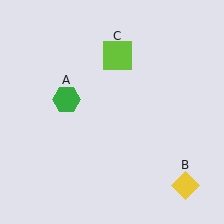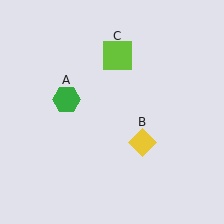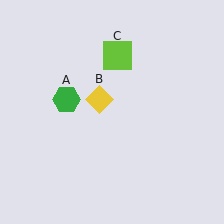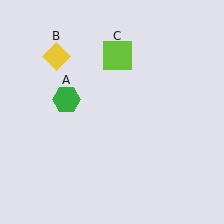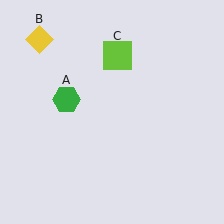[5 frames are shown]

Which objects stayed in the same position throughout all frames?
Green hexagon (object A) and lime square (object C) remained stationary.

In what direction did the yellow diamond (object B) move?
The yellow diamond (object B) moved up and to the left.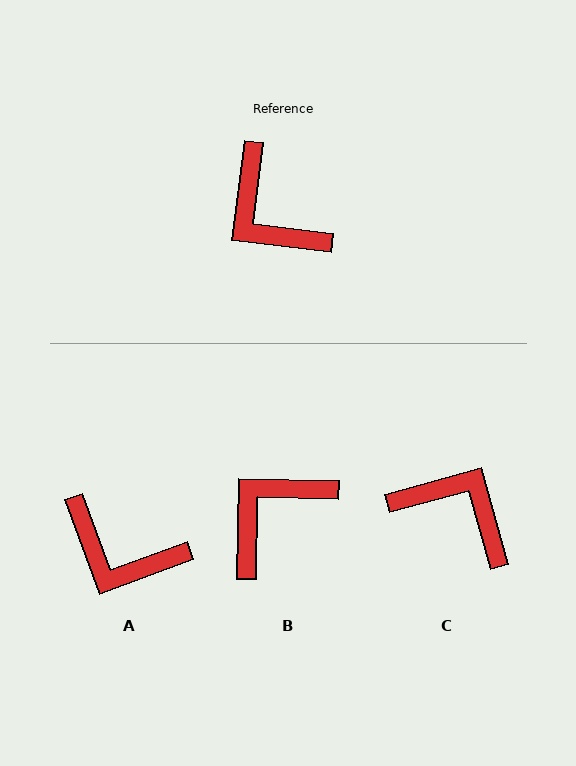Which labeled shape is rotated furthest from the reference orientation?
C, about 157 degrees away.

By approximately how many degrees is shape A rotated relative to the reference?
Approximately 27 degrees counter-clockwise.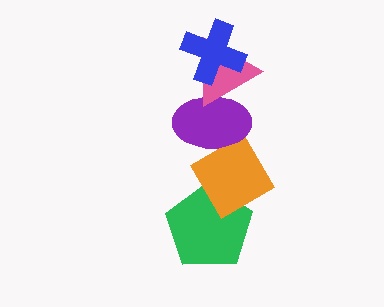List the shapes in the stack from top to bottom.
From top to bottom: the blue cross, the pink triangle, the purple ellipse, the orange diamond, the green pentagon.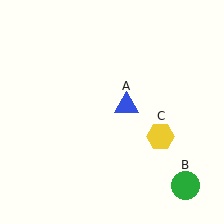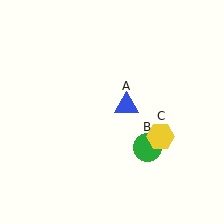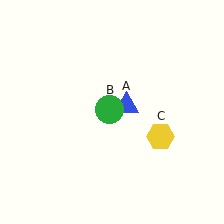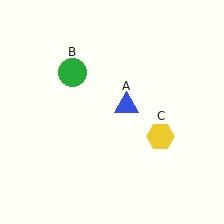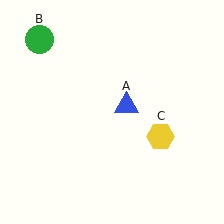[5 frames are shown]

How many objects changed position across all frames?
1 object changed position: green circle (object B).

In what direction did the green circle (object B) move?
The green circle (object B) moved up and to the left.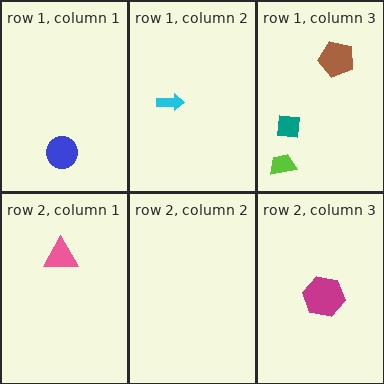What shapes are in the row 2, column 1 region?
The pink triangle.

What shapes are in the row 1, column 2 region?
The cyan arrow.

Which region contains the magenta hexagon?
The row 2, column 3 region.